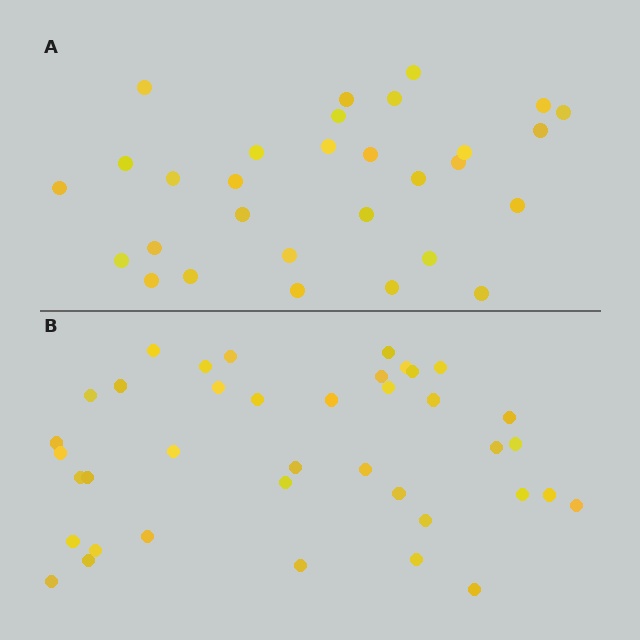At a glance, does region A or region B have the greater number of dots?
Region B (the bottom region) has more dots.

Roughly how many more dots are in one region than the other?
Region B has roughly 8 or so more dots than region A.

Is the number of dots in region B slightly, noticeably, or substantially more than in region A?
Region B has noticeably more, but not dramatically so. The ratio is roughly 1.3 to 1.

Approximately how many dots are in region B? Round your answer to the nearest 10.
About 40 dots. (The exact count is 39, which rounds to 40.)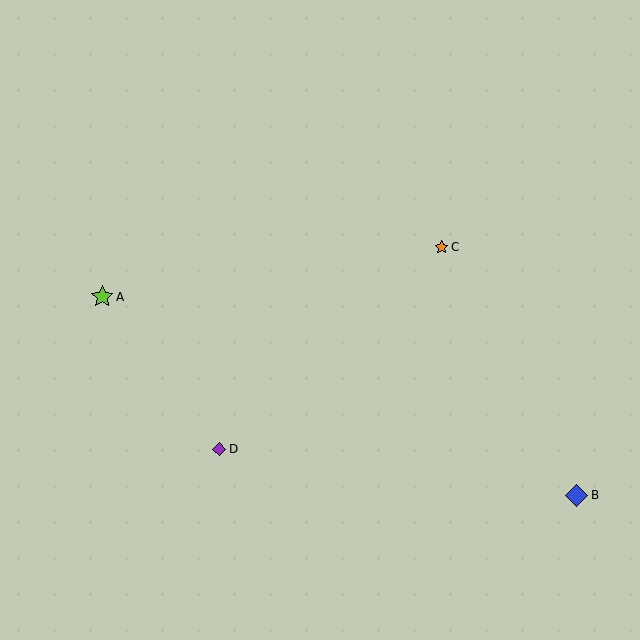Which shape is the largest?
The lime star (labeled A) is the largest.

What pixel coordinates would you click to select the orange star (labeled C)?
Click at (441, 247) to select the orange star C.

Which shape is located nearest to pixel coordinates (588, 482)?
The blue diamond (labeled B) at (577, 495) is nearest to that location.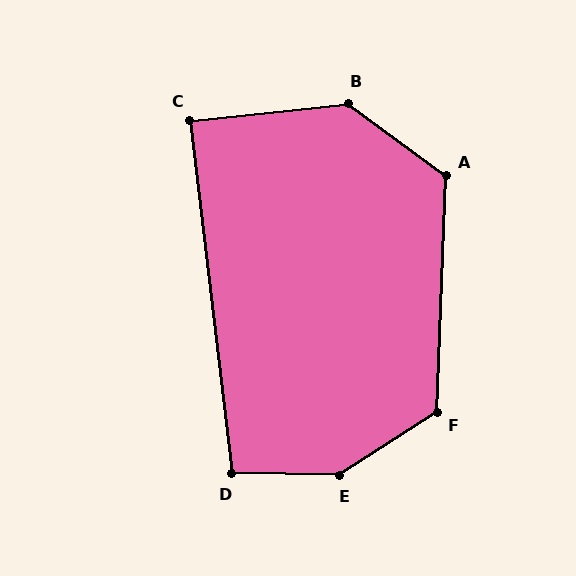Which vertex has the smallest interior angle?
C, at approximately 89 degrees.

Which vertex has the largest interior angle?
E, at approximately 146 degrees.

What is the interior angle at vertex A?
Approximately 124 degrees (obtuse).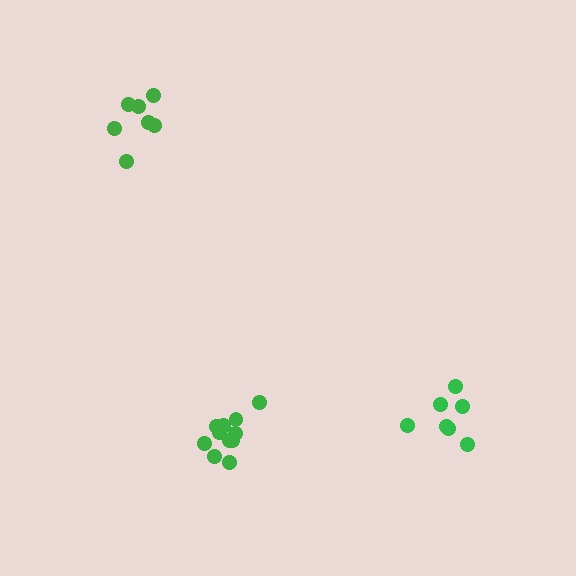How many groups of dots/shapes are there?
There are 3 groups.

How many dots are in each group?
Group 1: 11 dots, Group 2: 7 dots, Group 3: 7 dots (25 total).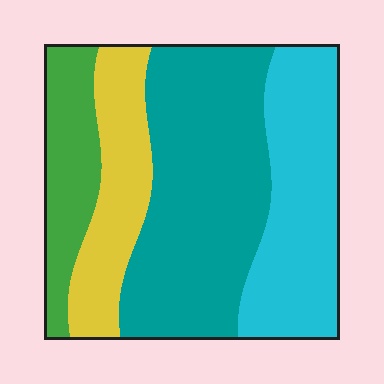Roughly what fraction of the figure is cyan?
Cyan covers roughly 25% of the figure.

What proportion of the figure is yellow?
Yellow covers about 20% of the figure.